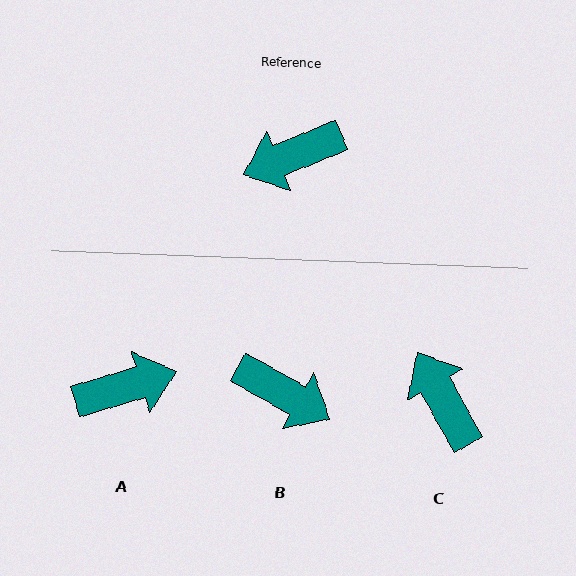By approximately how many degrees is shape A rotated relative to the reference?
Approximately 175 degrees counter-clockwise.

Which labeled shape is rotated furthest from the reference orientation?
A, about 175 degrees away.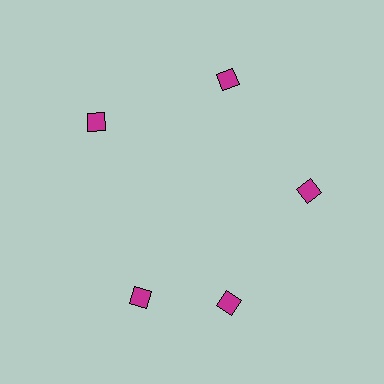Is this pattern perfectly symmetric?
No. The 5 magenta diamonds are arranged in a ring, but one element near the 8 o'clock position is rotated out of alignment along the ring, breaking the 5-fold rotational symmetry.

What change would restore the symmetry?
The symmetry would be restored by rotating it back into even spacing with its neighbors so that all 5 diamonds sit at equal angles and equal distance from the center.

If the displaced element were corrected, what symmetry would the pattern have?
It would have 5-fold rotational symmetry — the pattern would map onto itself every 72 degrees.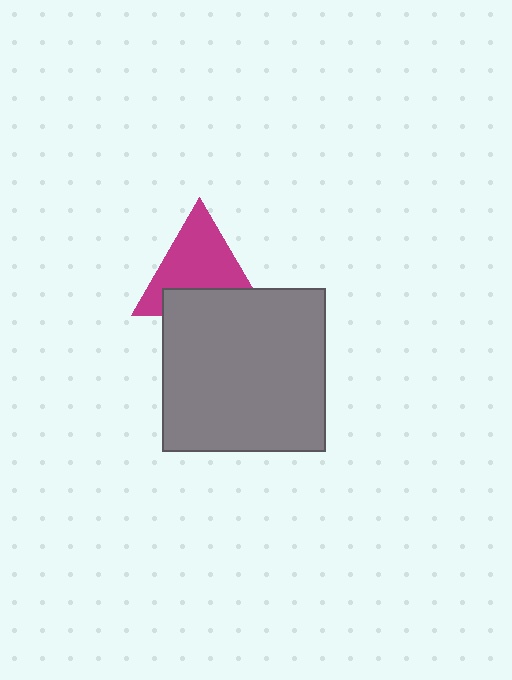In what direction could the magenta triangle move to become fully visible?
The magenta triangle could move up. That would shift it out from behind the gray square entirely.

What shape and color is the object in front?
The object in front is a gray square.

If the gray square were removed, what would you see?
You would see the complete magenta triangle.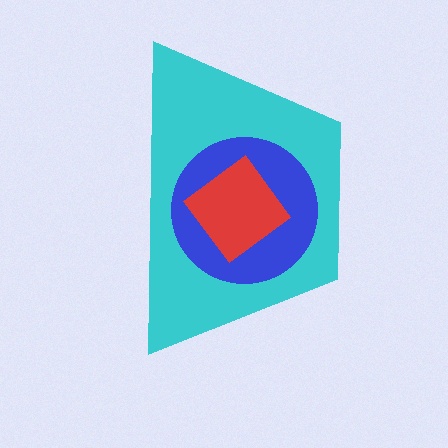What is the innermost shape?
The red diamond.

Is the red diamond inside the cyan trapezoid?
Yes.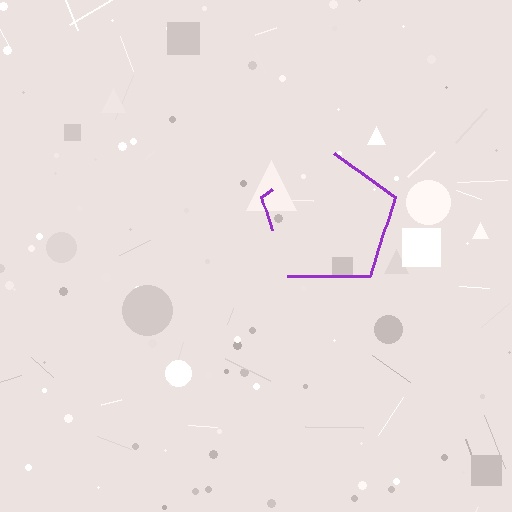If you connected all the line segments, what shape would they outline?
They would outline a pentagon.